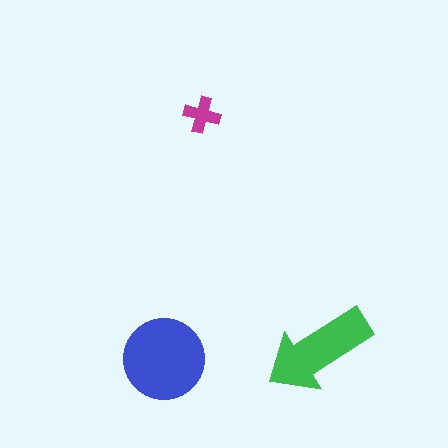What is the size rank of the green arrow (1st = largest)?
2nd.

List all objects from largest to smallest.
The blue circle, the green arrow, the magenta cross.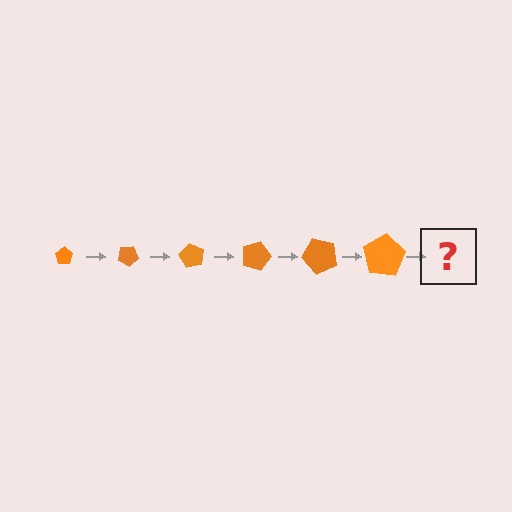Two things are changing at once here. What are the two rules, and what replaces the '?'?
The two rules are that the pentagon grows larger each step and it rotates 30 degrees each step. The '?' should be a pentagon, larger than the previous one and rotated 180 degrees from the start.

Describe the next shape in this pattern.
It should be a pentagon, larger than the previous one and rotated 180 degrees from the start.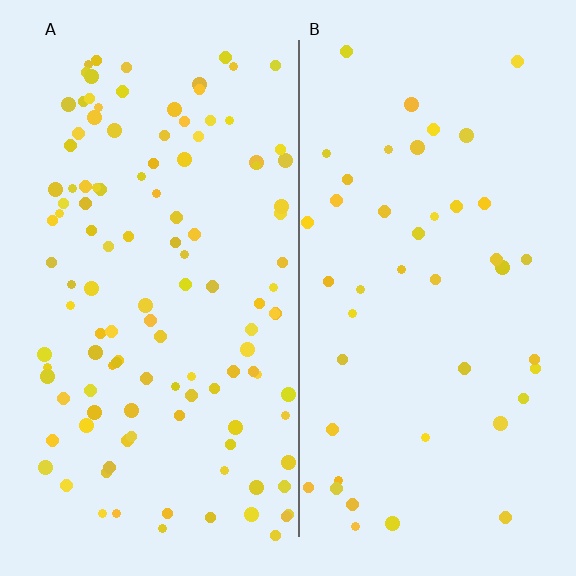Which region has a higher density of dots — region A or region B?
A (the left).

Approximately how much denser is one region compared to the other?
Approximately 2.7× — region A over region B.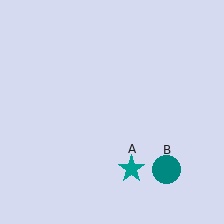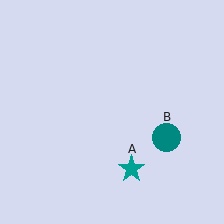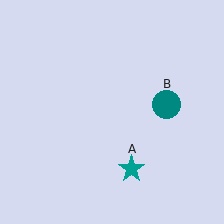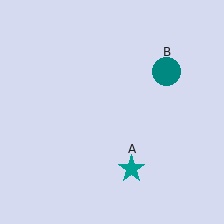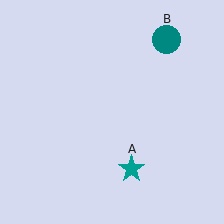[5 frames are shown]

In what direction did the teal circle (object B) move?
The teal circle (object B) moved up.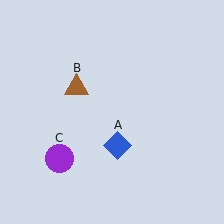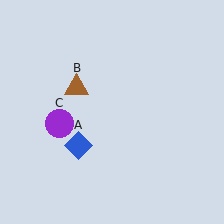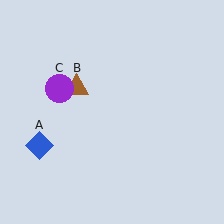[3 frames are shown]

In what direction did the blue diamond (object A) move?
The blue diamond (object A) moved left.